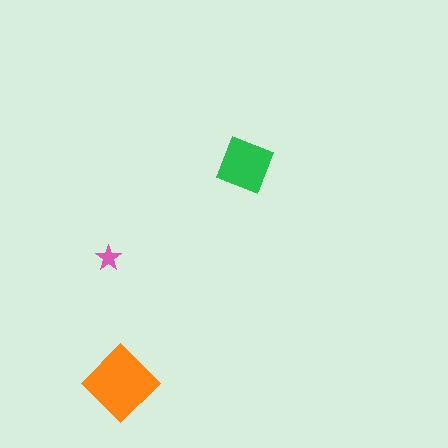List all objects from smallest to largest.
The pink star, the green square, the orange diamond.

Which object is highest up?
The green square is topmost.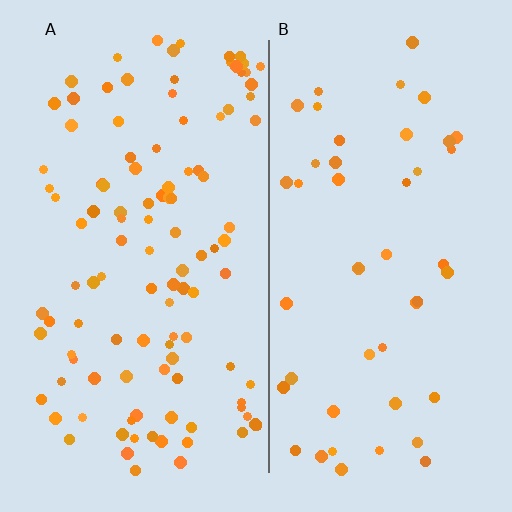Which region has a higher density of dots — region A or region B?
A (the left).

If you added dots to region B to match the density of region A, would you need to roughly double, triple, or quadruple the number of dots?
Approximately double.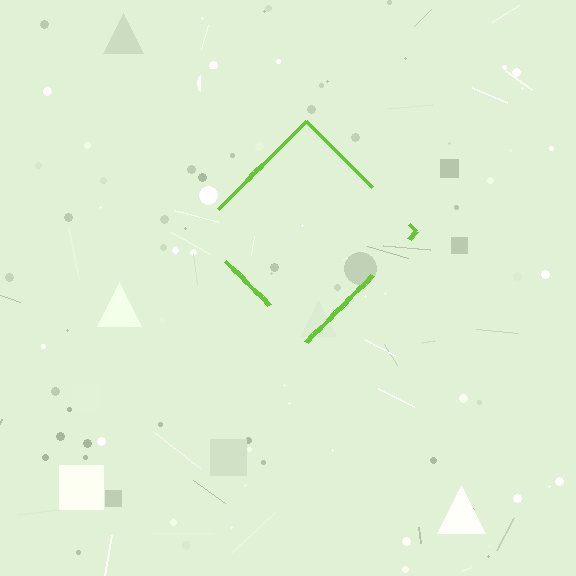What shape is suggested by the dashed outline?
The dashed outline suggests a diamond.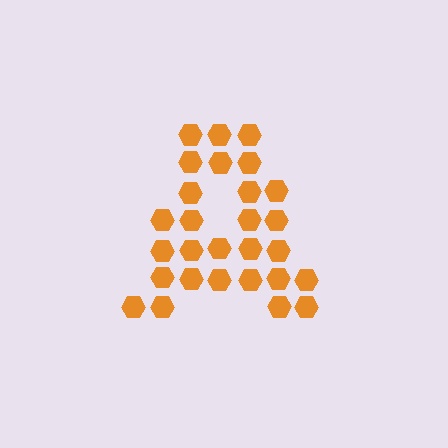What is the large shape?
The large shape is the letter A.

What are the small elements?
The small elements are hexagons.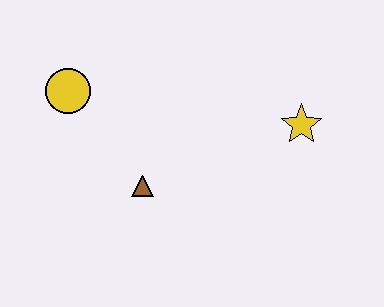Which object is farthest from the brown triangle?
The yellow star is farthest from the brown triangle.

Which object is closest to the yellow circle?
The brown triangle is closest to the yellow circle.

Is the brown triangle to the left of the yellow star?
Yes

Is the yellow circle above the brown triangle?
Yes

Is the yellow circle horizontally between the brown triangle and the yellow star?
No